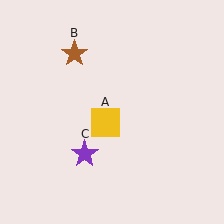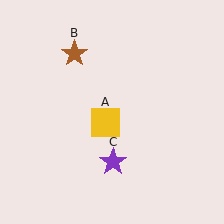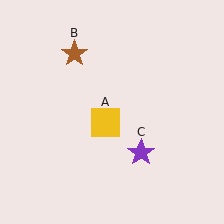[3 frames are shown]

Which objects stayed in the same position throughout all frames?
Yellow square (object A) and brown star (object B) remained stationary.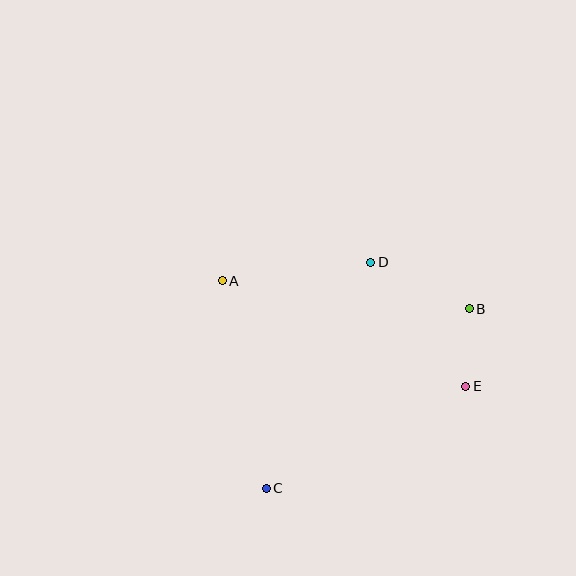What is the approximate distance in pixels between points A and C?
The distance between A and C is approximately 212 pixels.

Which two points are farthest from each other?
Points B and C are farthest from each other.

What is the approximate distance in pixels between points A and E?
The distance between A and E is approximately 265 pixels.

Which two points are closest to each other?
Points B and E are closest to each other.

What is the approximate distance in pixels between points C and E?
The distance between C and E is approximately 224 pixels.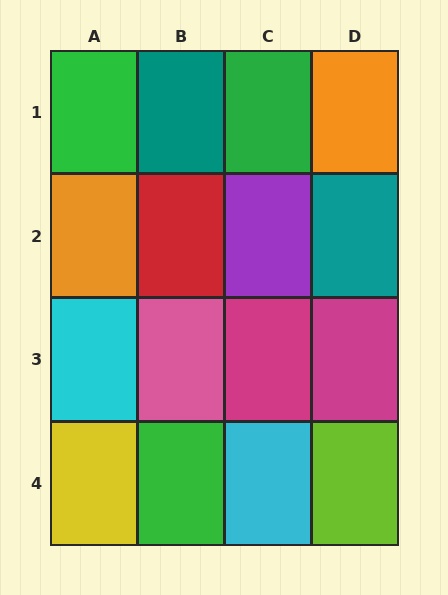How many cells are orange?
2 cells are orange.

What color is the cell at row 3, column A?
Cyan.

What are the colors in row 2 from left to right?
Orange, red, purple, teal.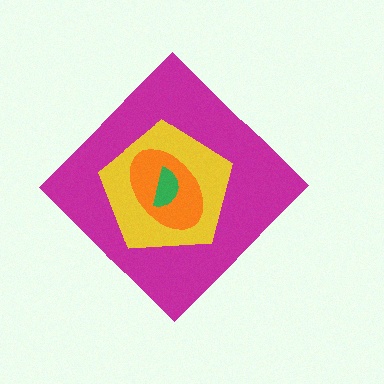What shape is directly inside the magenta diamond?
The yellow pentagon.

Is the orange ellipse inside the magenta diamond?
Yes.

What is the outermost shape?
The magenta diamond.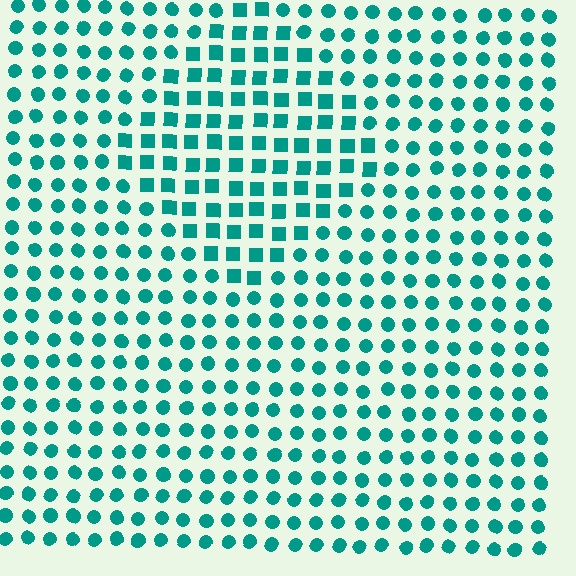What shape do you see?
I see a diamond.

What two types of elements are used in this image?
The image uses squares inside the diamond region and circles outside it.